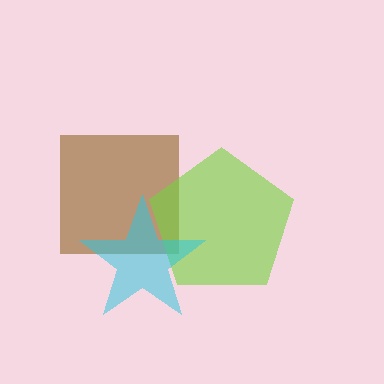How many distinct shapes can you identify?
There are 3 distinct shapes: a brown square, a lime pentagon, a cyan star.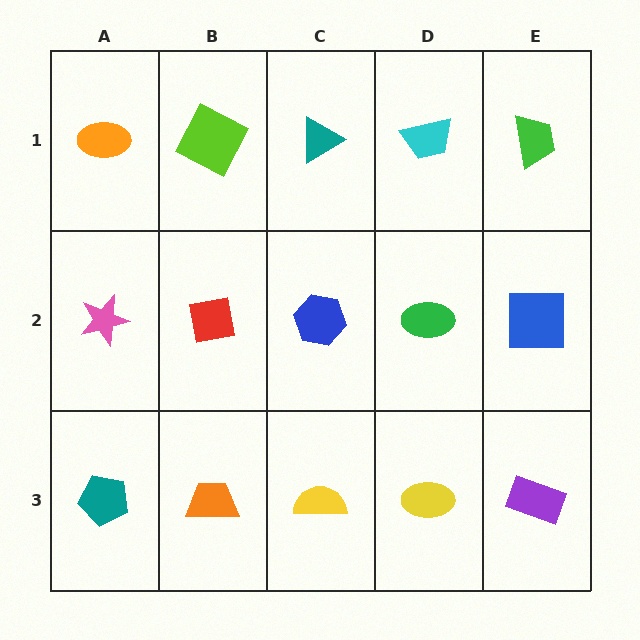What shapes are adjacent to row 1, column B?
A red square (row 2, column B), an orange ellipse (row 1, column A), a teal triangle (row 1, column C).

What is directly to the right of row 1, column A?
A lime square.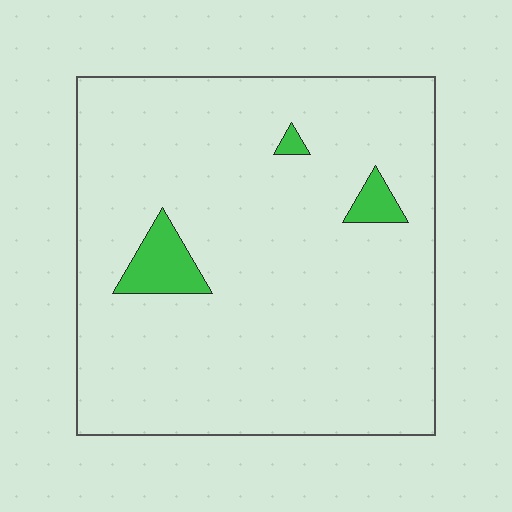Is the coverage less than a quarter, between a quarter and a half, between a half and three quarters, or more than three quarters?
Less than a quarter.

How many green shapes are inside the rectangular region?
3.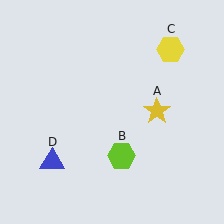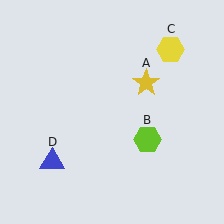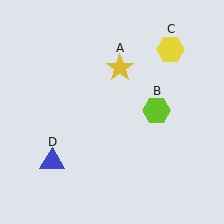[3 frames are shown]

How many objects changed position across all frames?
2 objects changed position: yellow star (object A), lime hexagon (object B).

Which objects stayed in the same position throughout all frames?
Yellow hexagon (object C) and blue triangle (object D) remained stationary.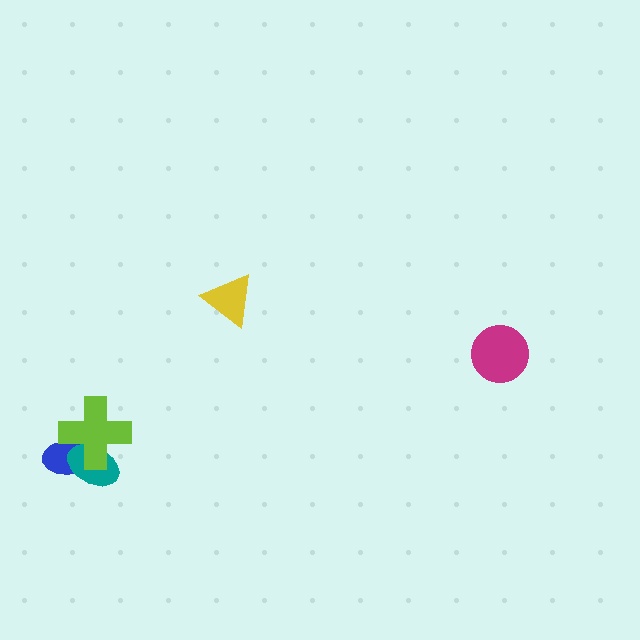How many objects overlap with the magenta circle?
0 objects overlap with the magenta circle.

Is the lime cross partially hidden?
No, no other shape covers it.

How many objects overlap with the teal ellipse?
2 objects overlap with the teal ellipse.